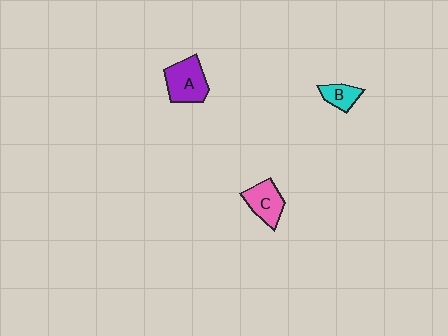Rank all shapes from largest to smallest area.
From largest to smallest: A (purple), C (pink), B (cyan).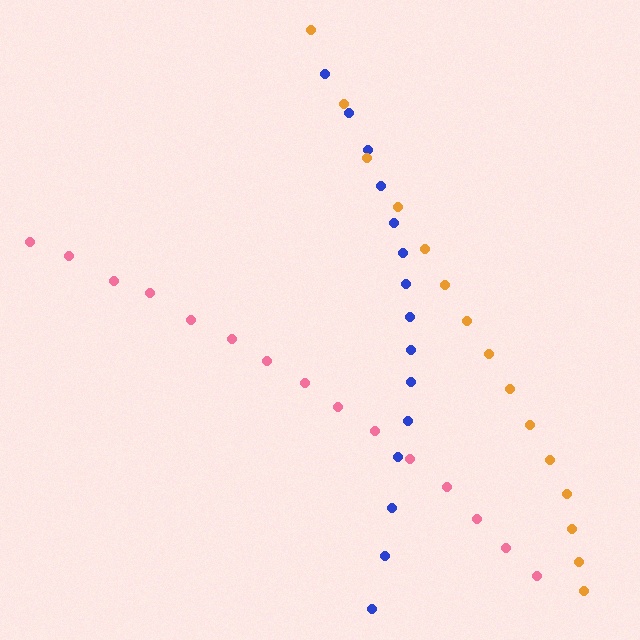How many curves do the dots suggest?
There are 3 distinct paths.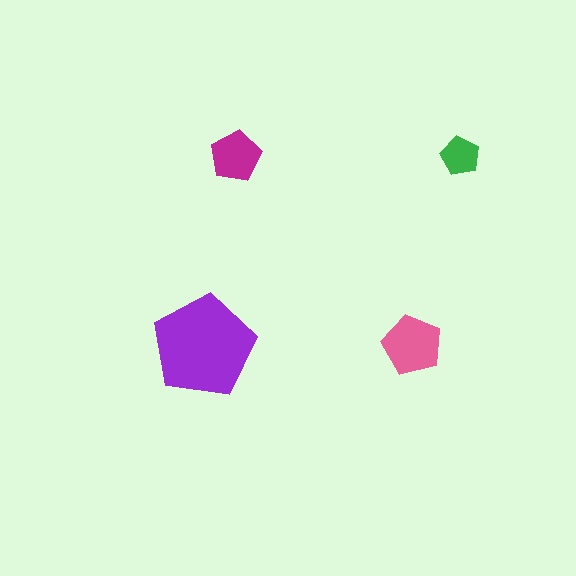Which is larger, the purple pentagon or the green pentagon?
The purple one.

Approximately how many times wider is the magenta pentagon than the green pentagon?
About 1.5 times wider.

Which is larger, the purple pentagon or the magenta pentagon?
The purple one.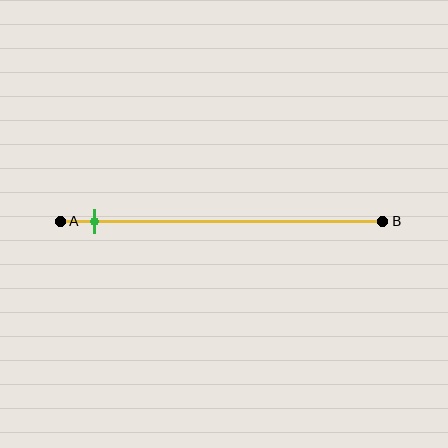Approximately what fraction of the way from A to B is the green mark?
The green mark is approximately 10% of the way from A to B.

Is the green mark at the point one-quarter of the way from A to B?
No, the mark is at about 10% from A, not at the 25% one-quarter point.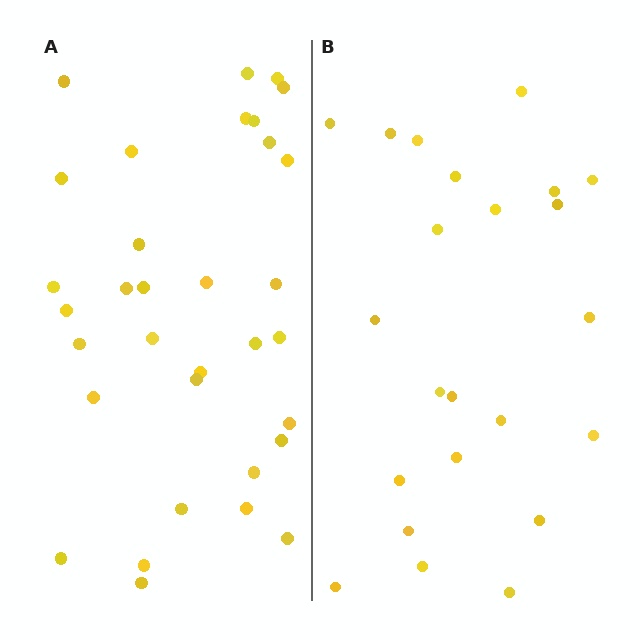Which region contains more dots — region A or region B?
Region A (the left region) has more dots.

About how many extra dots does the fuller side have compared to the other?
Region A has roughly 10 or so more dots than region B.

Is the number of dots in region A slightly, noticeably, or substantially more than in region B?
Region A has noticeably more, but not dramatically so. The ratio is roughly 1.4 to 1.